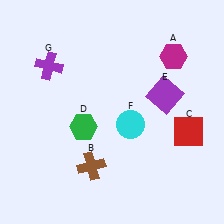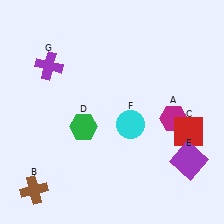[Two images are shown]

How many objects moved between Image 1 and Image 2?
3 objects moved between the two images.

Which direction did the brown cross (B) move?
The brown cross (B) moved left.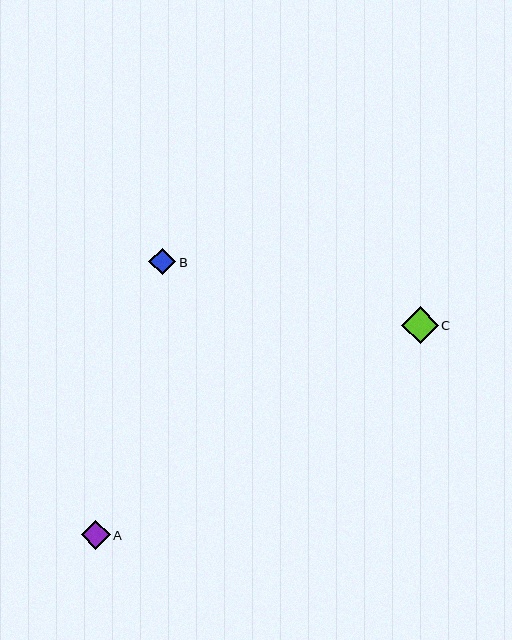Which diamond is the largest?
Diamond C is the largest with a size of approximately 37 pixels.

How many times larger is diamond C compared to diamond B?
Diamond C is approximately 1.4 times the size of diamond B.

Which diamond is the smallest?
Diamond B is the smallest with a size of approximately 27 pixels.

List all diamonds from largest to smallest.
From largest to smallest: C, A, B.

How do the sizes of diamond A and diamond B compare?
Diamond A and diamond B are approximately the same size.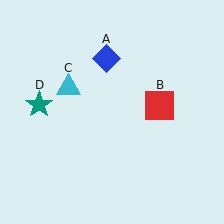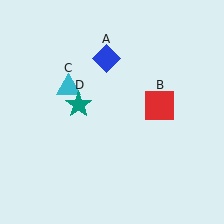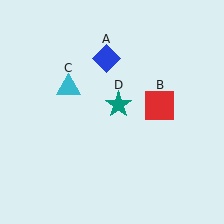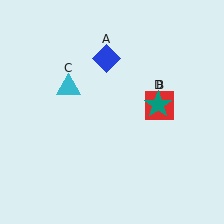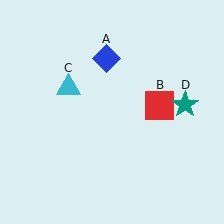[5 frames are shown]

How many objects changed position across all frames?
1 object changed position: teal star (object D).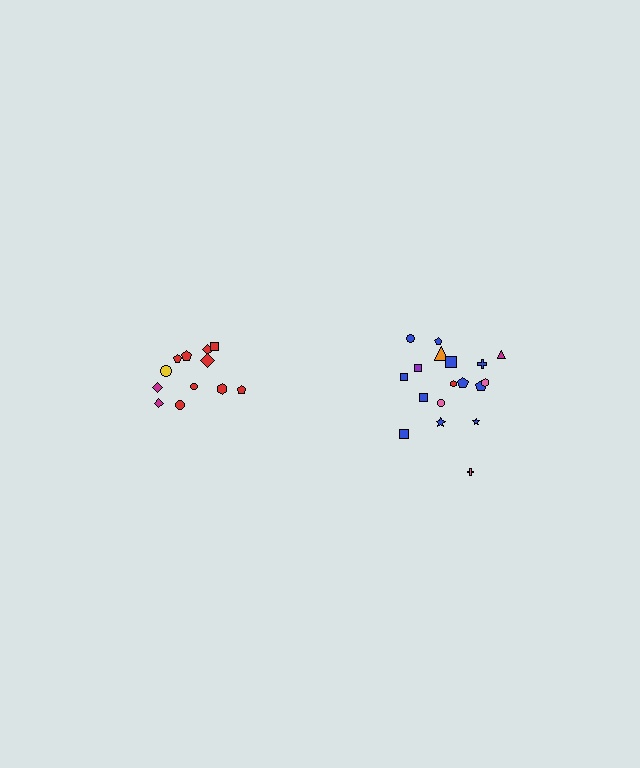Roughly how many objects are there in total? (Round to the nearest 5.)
Roughly 30 objects in total.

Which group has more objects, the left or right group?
The right group.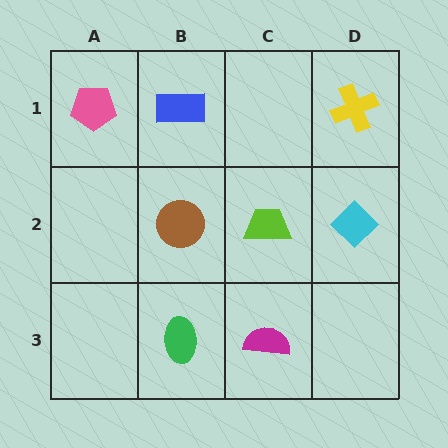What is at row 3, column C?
A magenta semicircle.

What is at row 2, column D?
A cyan diamond.